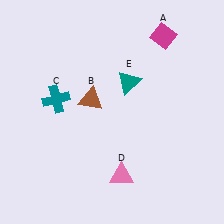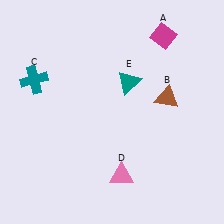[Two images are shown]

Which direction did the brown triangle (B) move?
The brown triangle (B) moved right.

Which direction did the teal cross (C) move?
The teal cross (C) moved left.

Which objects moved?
The objects that moved are: the brown triangle (B), the teal cross (C).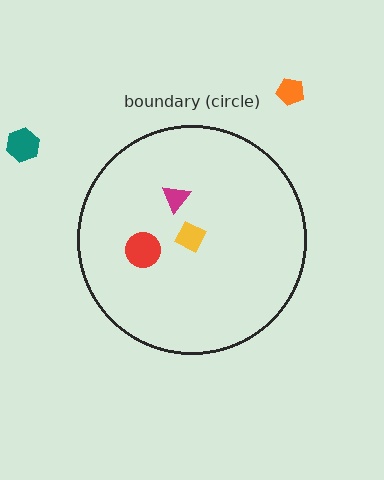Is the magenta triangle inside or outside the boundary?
Inside.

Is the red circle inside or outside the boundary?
Inside.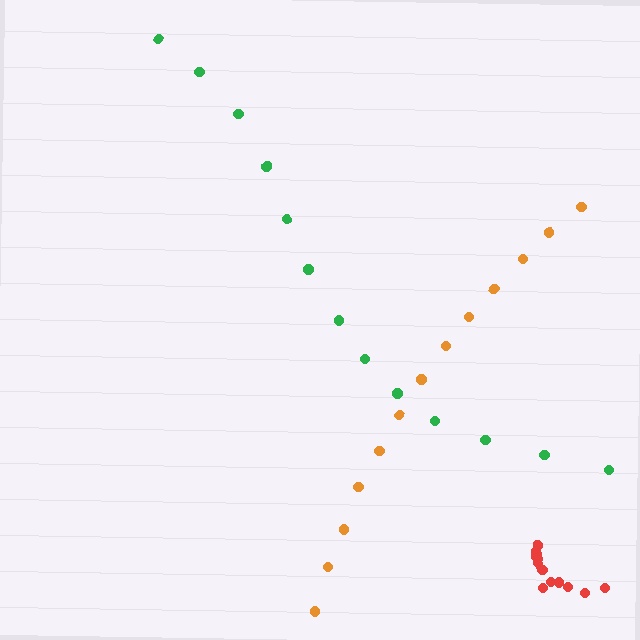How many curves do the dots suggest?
There are 3 distinct paths.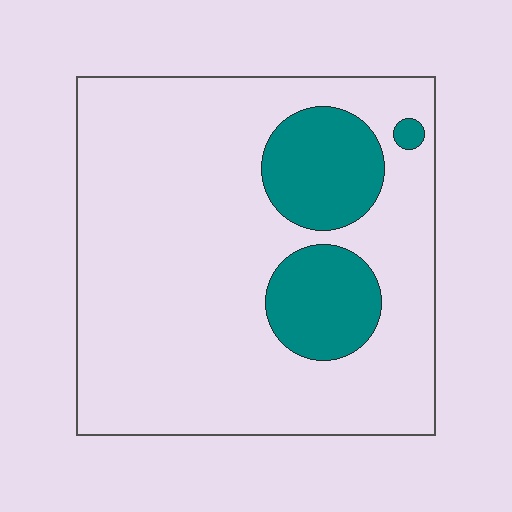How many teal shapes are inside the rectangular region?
3.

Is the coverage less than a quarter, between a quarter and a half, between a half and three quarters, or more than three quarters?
Less than a quarter.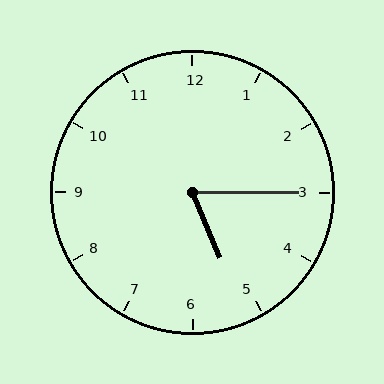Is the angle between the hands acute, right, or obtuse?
It is acute.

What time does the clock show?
5:15.